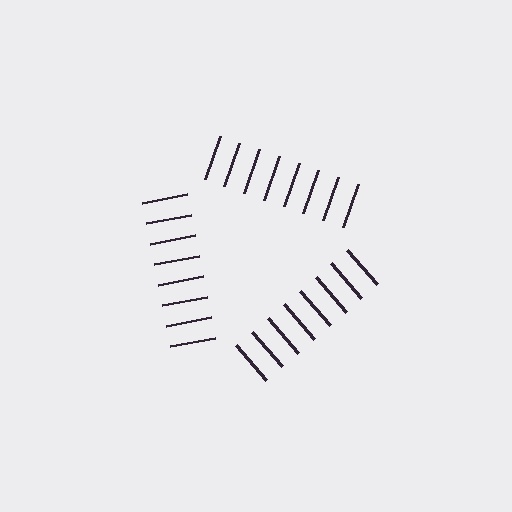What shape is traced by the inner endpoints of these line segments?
An illusory triangle — the line segments terminate on its edges but no continuous stroke is drawn.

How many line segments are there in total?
24 — 8 along each of the 3 edges.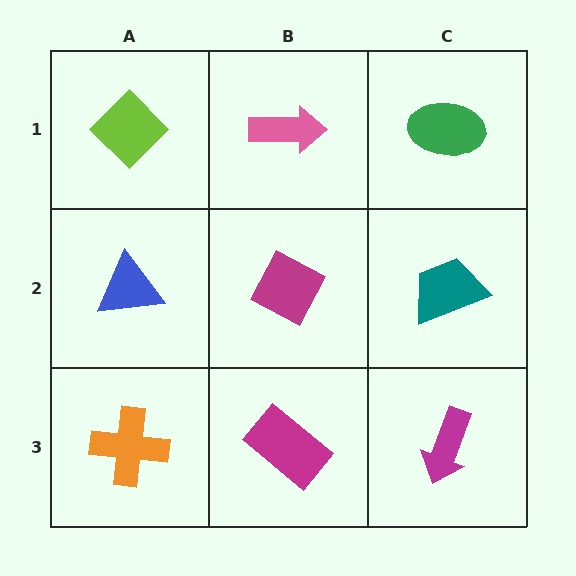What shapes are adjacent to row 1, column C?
A teal trapezoid (row 2, column C), a pink arrow (row 1, column B).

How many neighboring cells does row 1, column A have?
2.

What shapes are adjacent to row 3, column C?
A teal trapezoid (row 2, column C), a magenta rectangle (row 3, column B).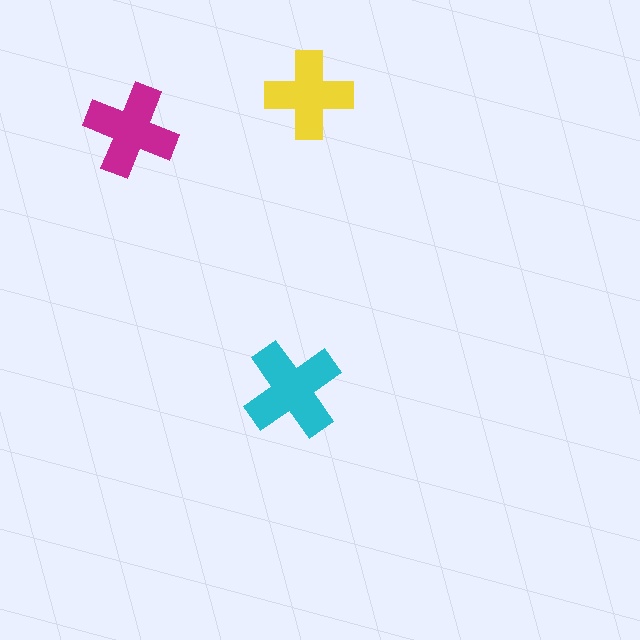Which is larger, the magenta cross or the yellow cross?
The magenta one.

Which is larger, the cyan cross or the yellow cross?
The cyan one.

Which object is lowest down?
The cyan cross is bottommost.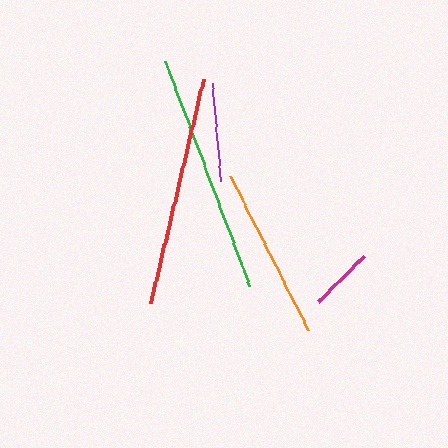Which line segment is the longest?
The green line is the longest at approximately 240 pixels.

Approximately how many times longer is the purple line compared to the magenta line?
The purple line is approximately 1.5 times the length of the magenta line.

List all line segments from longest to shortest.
From longest to shortest: green, red, orange, purple, magenta.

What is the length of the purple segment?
The purple segment is approximately 98 pixels long.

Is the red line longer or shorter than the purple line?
The red line is longer than the purple line.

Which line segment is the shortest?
The magenta line is the shortest at approximately 65 pixels.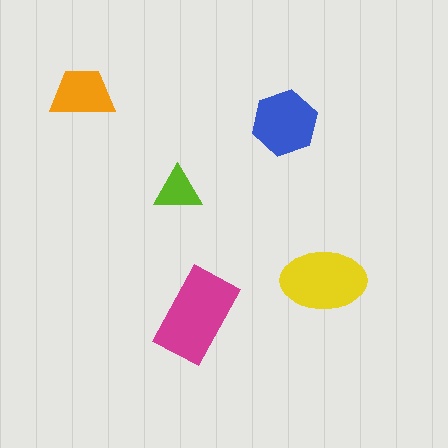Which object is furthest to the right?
The yellow ellipse is rightmost.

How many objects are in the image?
There are 5 objects in the image.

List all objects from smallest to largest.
The lime triangle, the orange trapezoid, the blue hexagon, the yellow ellipse, the magenta rectangle.